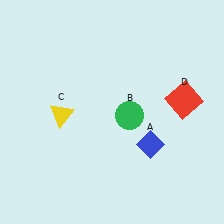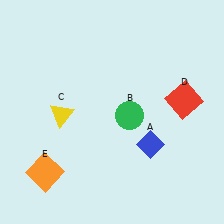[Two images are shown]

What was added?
An orange square (E) was added in Image 2.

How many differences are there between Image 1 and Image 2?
There is 1 difference between the two images.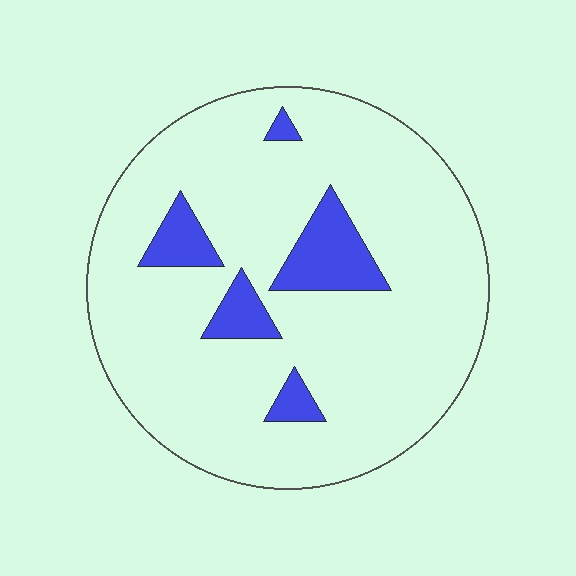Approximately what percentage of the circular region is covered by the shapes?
Approximately 10%.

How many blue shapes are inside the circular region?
5.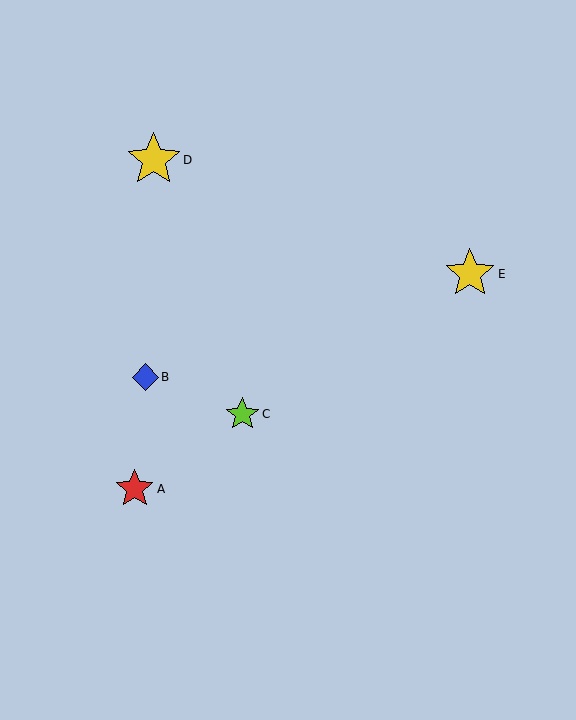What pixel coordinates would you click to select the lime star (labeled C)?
Click at (242, 414) to select the lime star C.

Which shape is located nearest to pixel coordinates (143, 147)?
The yellow star (labeled D) at (154, 160) is nearest to that location.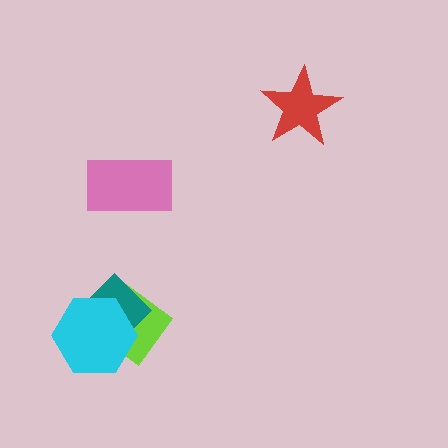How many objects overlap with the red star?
0 objects overlap with the red star.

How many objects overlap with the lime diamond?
2 objects overlap with the lime diamond.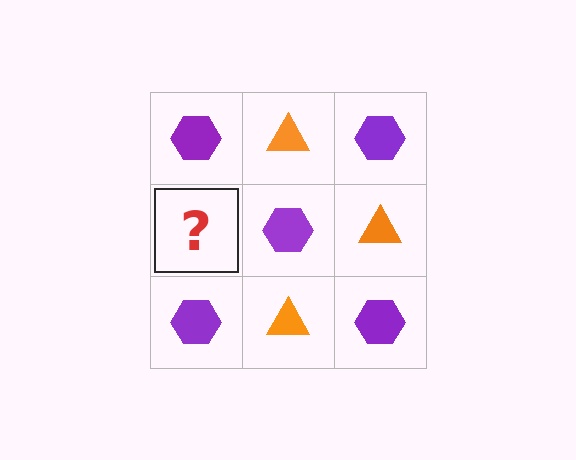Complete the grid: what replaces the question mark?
The question mark should be replaced with an orange triangle.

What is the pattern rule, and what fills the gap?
The rule is that it alternates purple hexagon and orange triangle in a checkerboard pattern. The gap should be filled with an orange triangle.